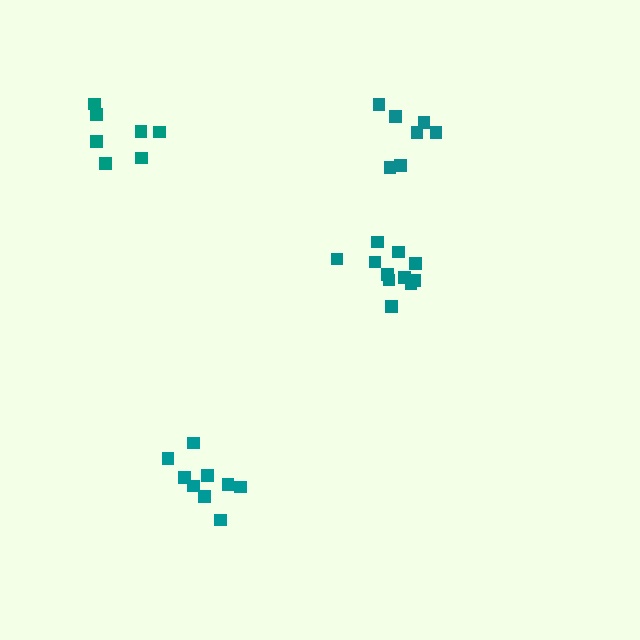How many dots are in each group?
Group 1: 7 dots, Group 2: 11 dots, Group 3: 7 dots, Group 4: 9 dots (34 total).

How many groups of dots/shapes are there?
There are 4 groups.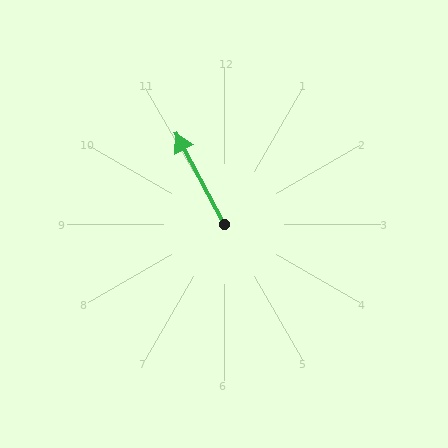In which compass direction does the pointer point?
Northwest.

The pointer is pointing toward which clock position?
Roughly 11 o'clock.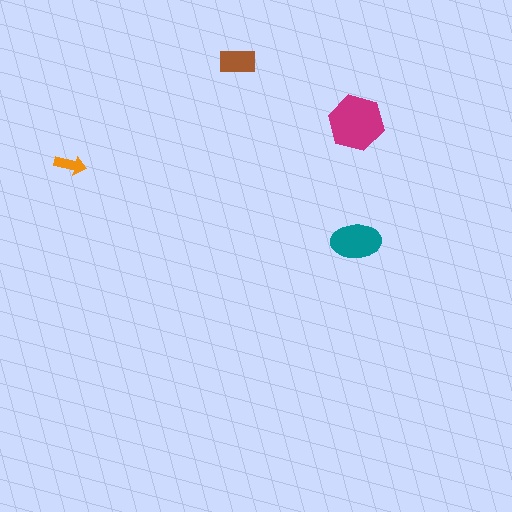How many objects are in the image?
There are 4 objects in the image.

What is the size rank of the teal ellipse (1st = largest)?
2nd.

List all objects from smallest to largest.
The orange arrow, the brown rectangle, the teal ellipse, the magenta hexagon.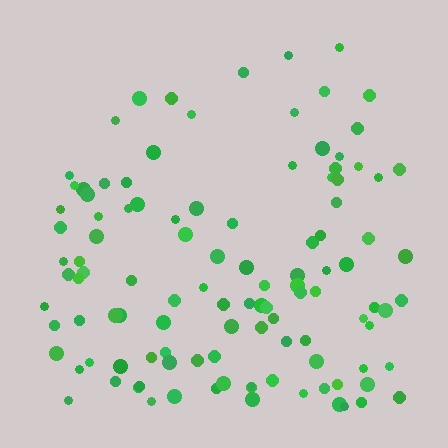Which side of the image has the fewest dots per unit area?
The top.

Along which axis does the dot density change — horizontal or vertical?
Vertical.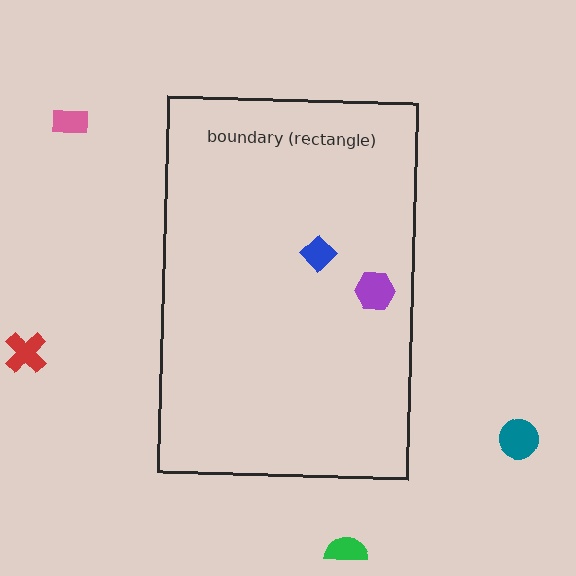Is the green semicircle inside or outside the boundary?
Outside.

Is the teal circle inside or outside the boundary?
Outside.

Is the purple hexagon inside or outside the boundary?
Inside.